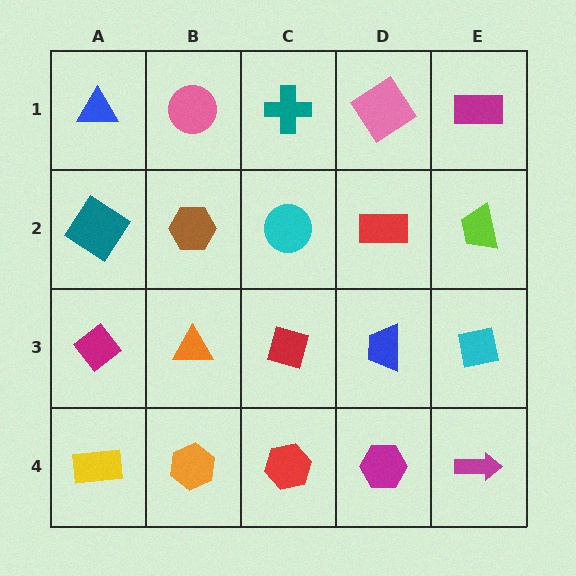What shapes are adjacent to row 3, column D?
A red rectangle (row 2, column D), a magenta hexagon (row 4, column D), a red diamond (row 3, column C), a cyan square (row 3, column E).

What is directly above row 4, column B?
An orange triangle.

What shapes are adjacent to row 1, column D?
A red rectangle (row 2, column D), a teal cross (row 1, column C), a magenta rectangle (row 1, column E).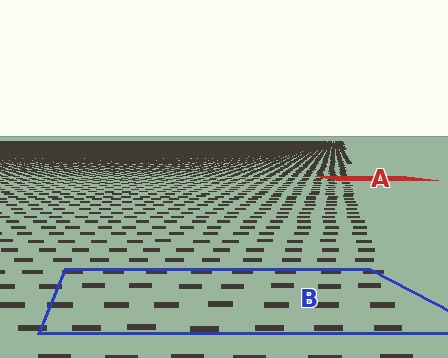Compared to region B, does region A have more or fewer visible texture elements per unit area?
Region A has more texture elements per unit area — they are packed more densely because it is farther away.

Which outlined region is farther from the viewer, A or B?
Region A is farther from the viewer — the texture elements inside it appear smaller and more densely packed.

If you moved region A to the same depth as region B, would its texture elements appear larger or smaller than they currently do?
They would appear larger. At a closer depth, the same texture elements are projected at a bigger on-screen size.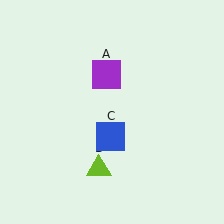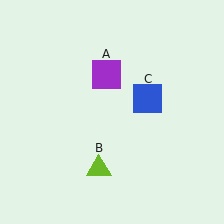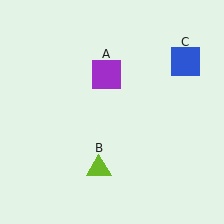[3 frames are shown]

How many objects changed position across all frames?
1 object changed position: blue square (object C).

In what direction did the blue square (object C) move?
The blue square (object C) moved up and to the right.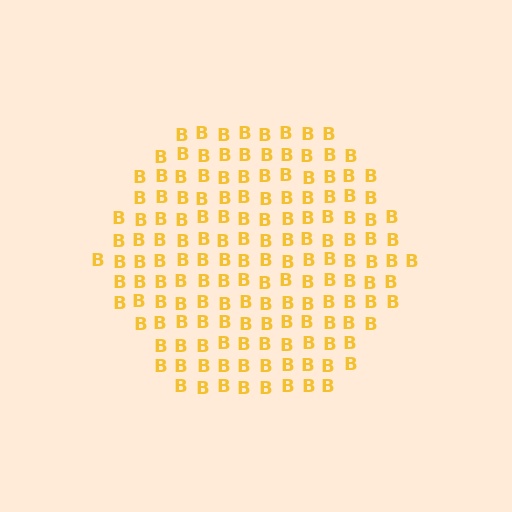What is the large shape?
The large shape is a hexagon.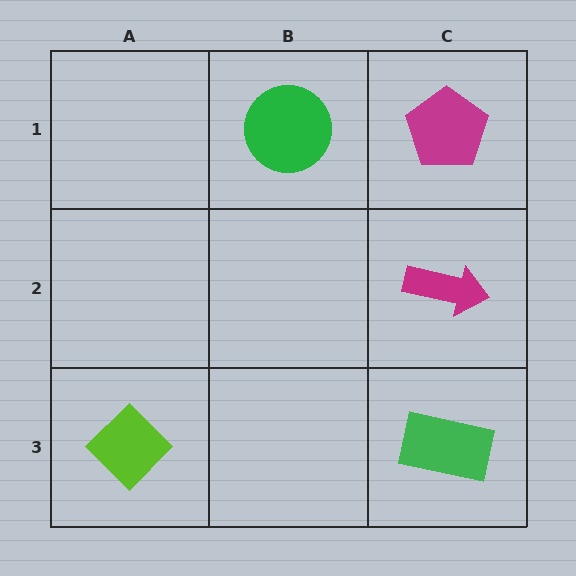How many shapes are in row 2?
1 shape.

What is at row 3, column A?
A lime diamond.